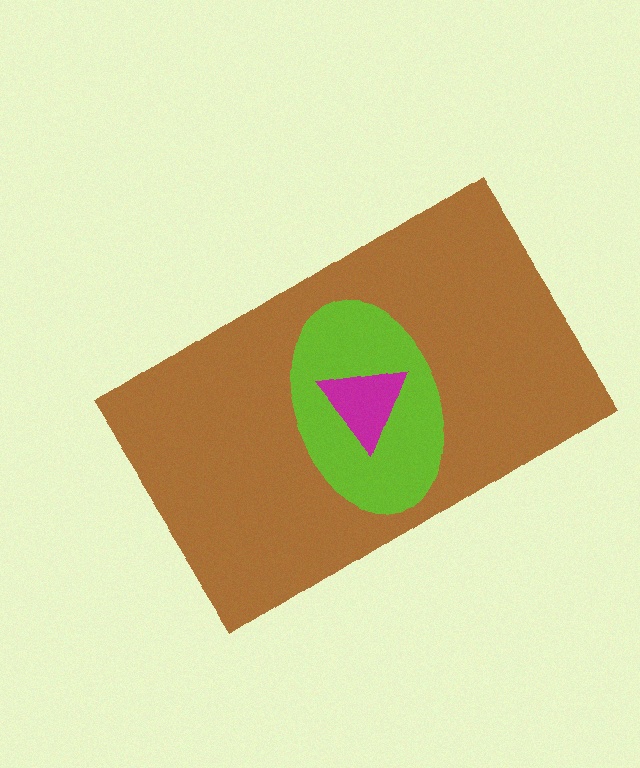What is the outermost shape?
The brown rectangle.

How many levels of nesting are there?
3.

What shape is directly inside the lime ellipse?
The magenta triangle.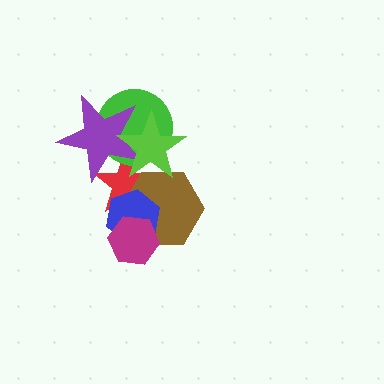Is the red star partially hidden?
Yes, it is partially covered by another shape.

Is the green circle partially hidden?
Yes, it is partially covered by another shape.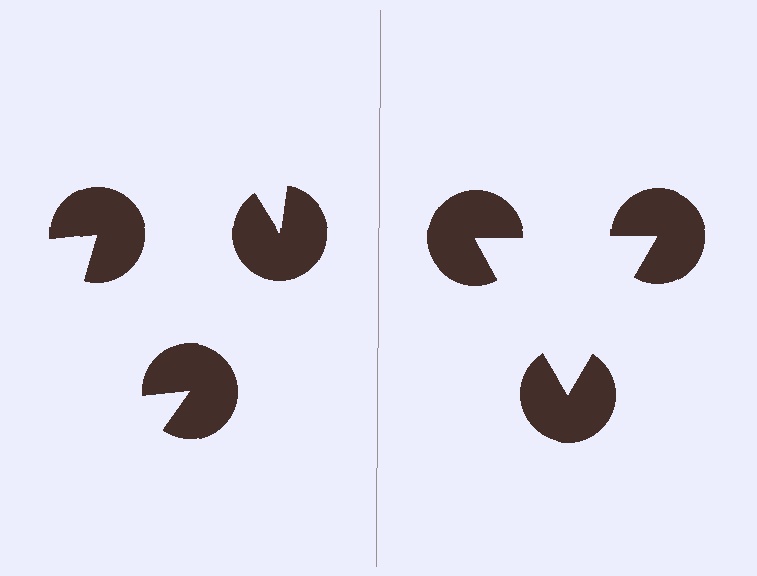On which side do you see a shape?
An illusory triangle appears on the right side. On the left side the wedge cuts are rotated, so no coherent shape forms.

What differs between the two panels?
The pac-man discs are positioned identically on both sides; only the wedge orientations differ. On the right they align to a triangle; on the left they are misaligned.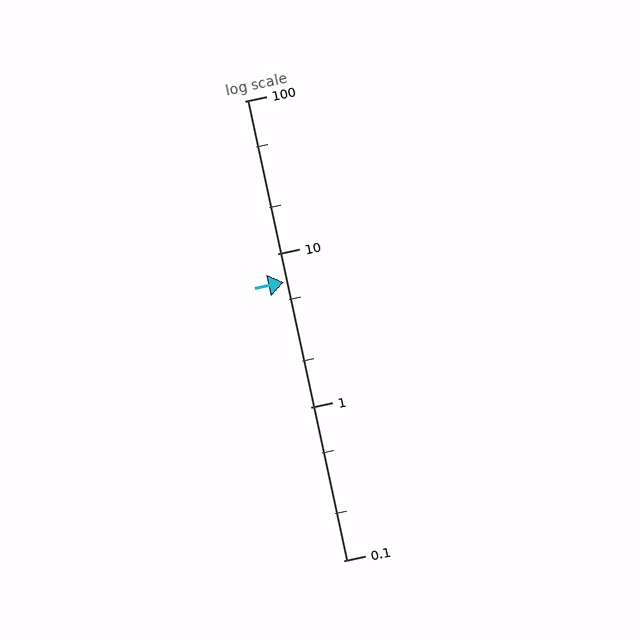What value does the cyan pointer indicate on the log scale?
The pointer indicates approximately 6.5.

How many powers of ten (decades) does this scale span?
The scale spans 3 decades, from 0.1 to 100.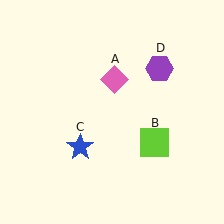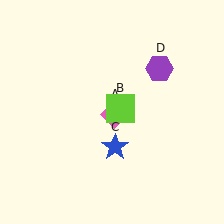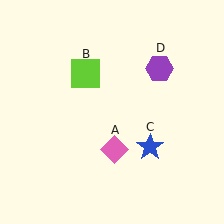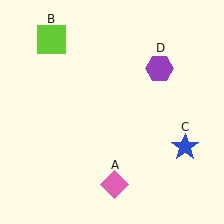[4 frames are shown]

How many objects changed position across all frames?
3 objects changed position: pink diamond (object A), lime square (object B), blue star (object C).